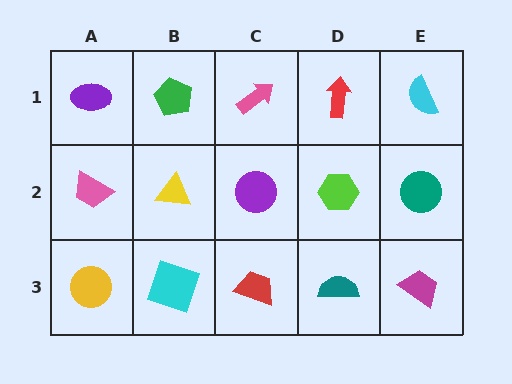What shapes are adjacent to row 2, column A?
A purple ellipse (row 1, column A), a yellow circle (row 3, column A), a yellow triangle (row 2, column B).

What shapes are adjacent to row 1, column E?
A teal circle (row 2, column E), a red arrow (row 1, column D).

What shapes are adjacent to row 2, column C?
A pink arrow (row 1, column C), a red trapezoid (row 3, column C), a yellow triangle (row 2, column B), a lime hexagon (row 2, column D).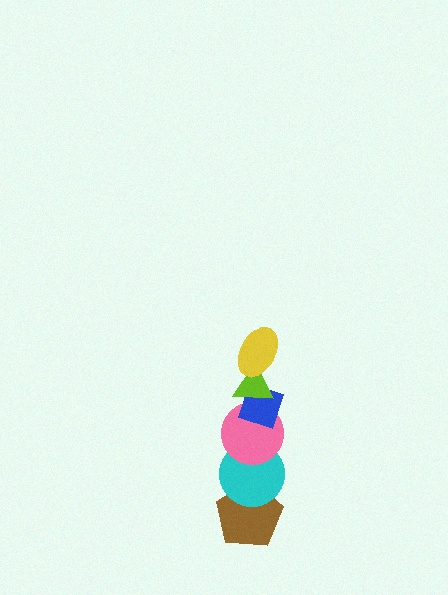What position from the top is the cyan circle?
The cyan circle is 5th from the top.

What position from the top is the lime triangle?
The lime triangle is 2nd from the top.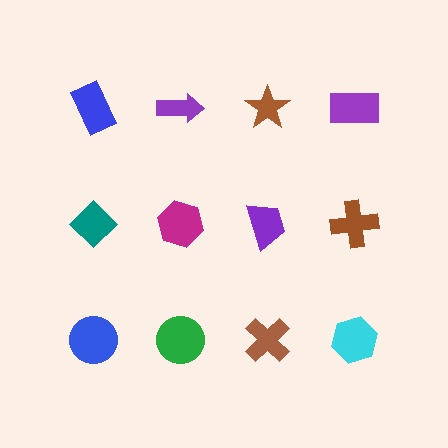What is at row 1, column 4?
A purple rectangle.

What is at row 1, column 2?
A purple arrow.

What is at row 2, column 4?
A brown cross.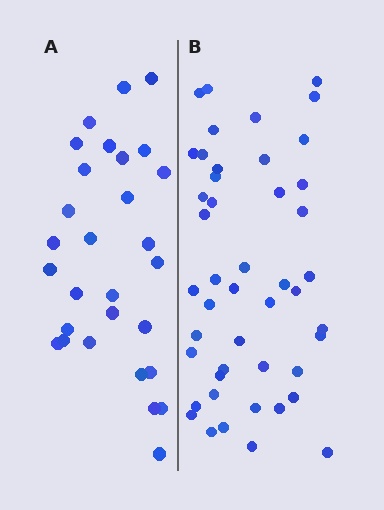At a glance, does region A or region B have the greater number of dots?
Region B (the right region) has more dots.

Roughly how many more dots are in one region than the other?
Region B has approximately 15 more dots than region A.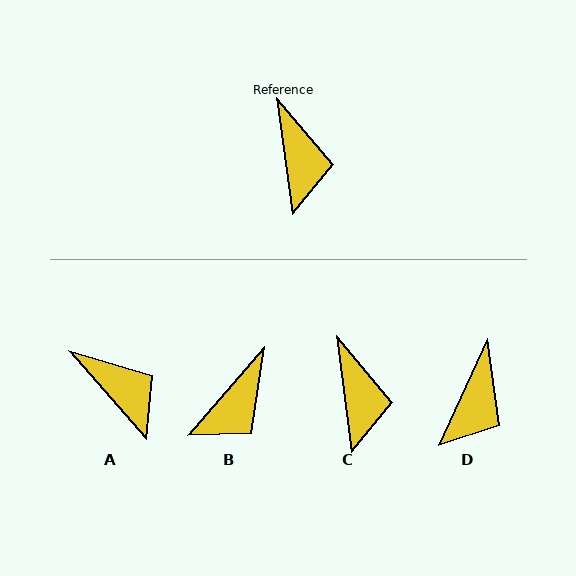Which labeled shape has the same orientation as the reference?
C.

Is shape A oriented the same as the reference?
No, it is off by about 34 degrees.